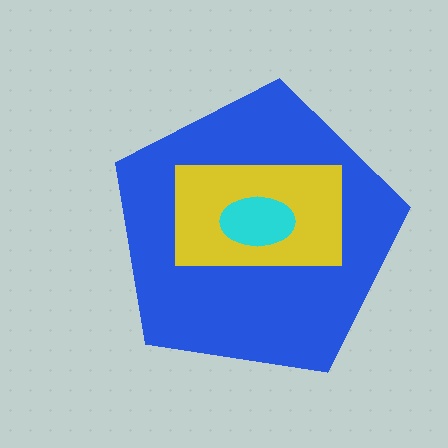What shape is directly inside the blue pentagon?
The yellow rectangle.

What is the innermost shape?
The cyan ellipse.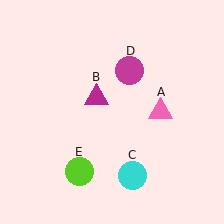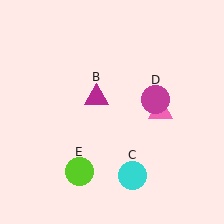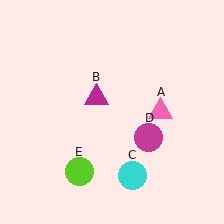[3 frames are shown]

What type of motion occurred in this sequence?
The magenta circle (object D) rotated clockwise around the center of the scene.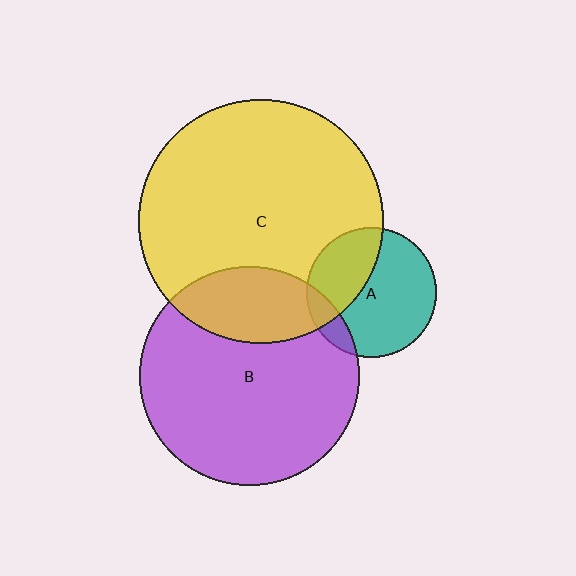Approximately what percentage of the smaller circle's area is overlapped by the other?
Approximately 25%.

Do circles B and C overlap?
Yes.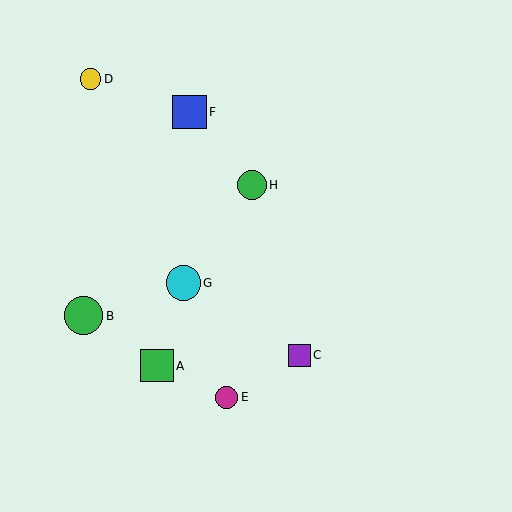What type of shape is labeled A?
Shape A is a green square.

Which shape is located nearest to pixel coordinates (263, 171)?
The green circle (labeled H) at (252, 185) is nearest to that location.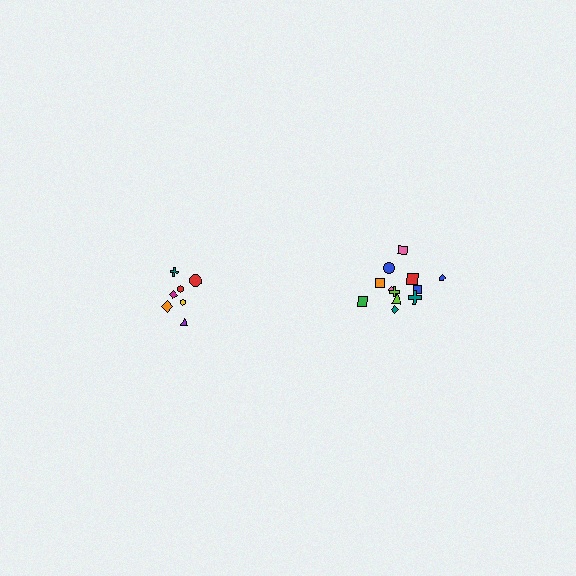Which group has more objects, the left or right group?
The right group.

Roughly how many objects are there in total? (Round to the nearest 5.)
Roughly 20 objects in total.